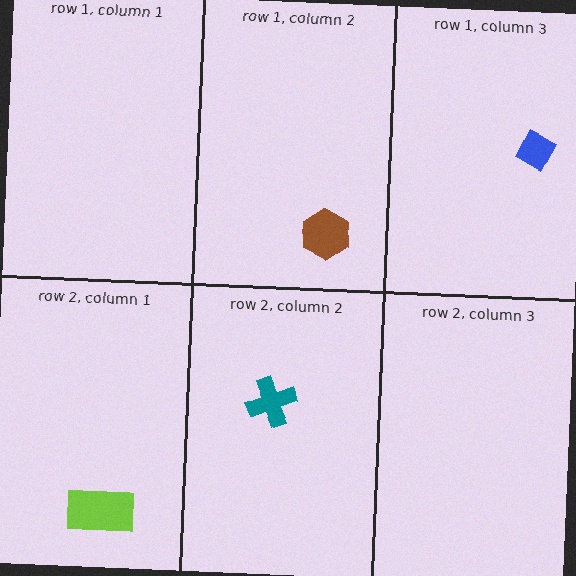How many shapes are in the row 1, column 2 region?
1.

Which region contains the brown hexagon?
The row 1, column 2 region.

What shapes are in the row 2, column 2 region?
The teal cross.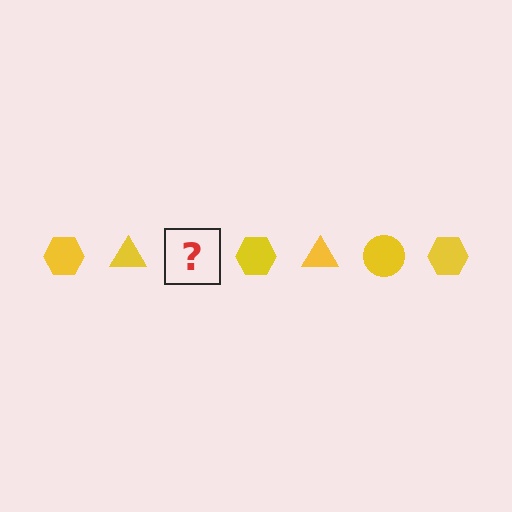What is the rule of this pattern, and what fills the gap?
The rule is that the pattern cycles through hexagon, triangle, circle shapes in yellow. The gap should be filled with a yellow circle.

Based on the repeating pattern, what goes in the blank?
The blank should be a yellow circle.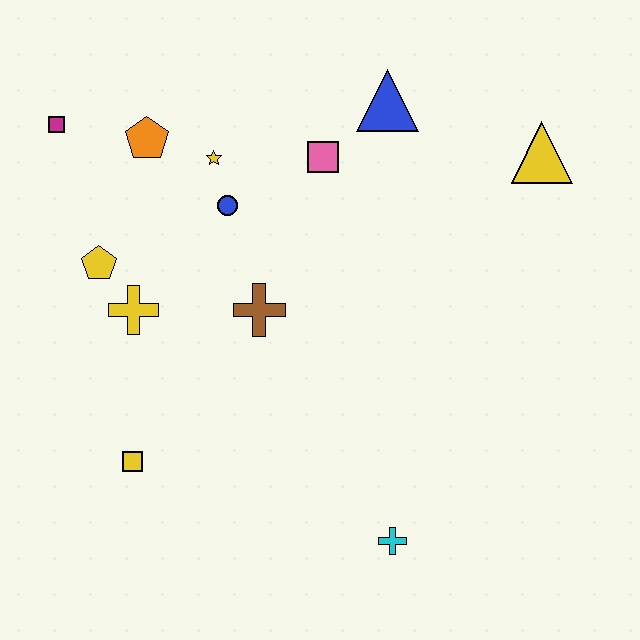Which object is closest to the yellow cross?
The yellow pentagon is closest to the yellow cross.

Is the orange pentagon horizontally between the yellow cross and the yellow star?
Yes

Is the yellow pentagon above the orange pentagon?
No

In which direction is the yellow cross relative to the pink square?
The yellow cross is to the left of the pink square.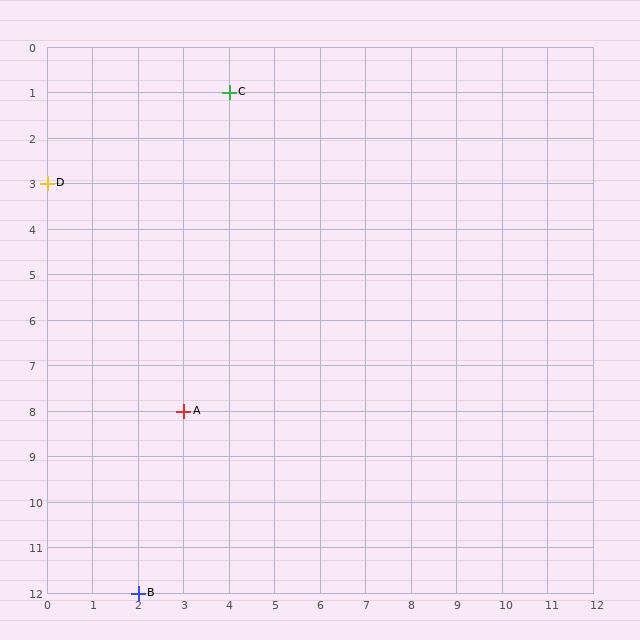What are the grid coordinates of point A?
Point A is at grid coordinates (3, 8).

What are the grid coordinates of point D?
Point D is at grid coordinates (0, 3).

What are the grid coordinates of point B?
Point B is at grid coordinates (2, 12).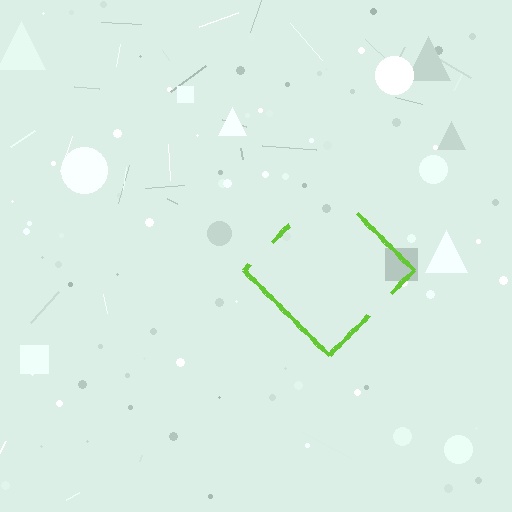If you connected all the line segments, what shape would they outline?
They would outline a diamond.